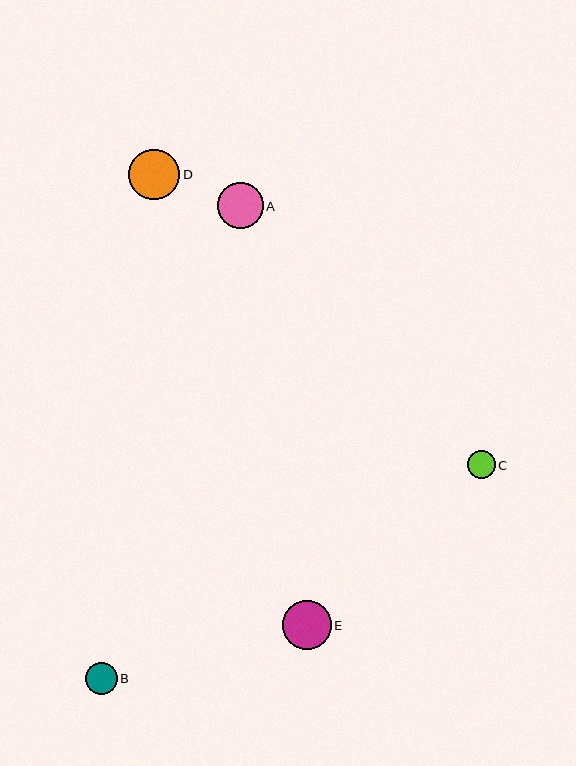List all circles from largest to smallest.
From largest to smallest: D, E, A, B, C.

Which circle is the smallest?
Circle C is the smallest with a size of approximately 28 pixels.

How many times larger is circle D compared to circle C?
Circle D is approximately 1.8 times the size of circle C.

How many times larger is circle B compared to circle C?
Circle B is approximately 1.1 times the size of circle C.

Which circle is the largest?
Circle D is the largest with a size of approximately 51 pixels.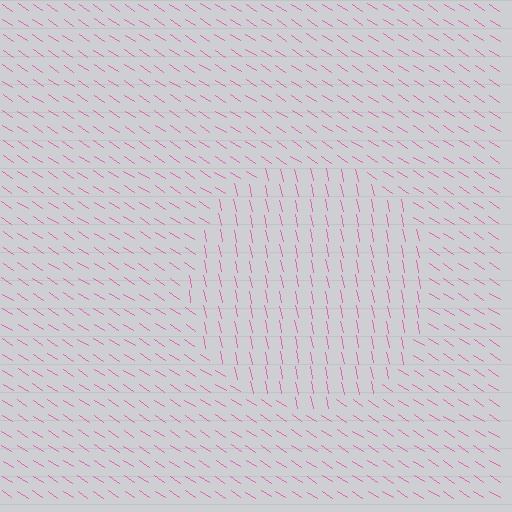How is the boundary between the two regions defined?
The boundary is defined purely by a change in line orientation (approximately 45 degrees difference). All lines are the same color and thickness.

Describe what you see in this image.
The image is filled with small pink line segments. A circle region in the image has lines oriented differently from the surrounding lines, creating a visible texture boundary.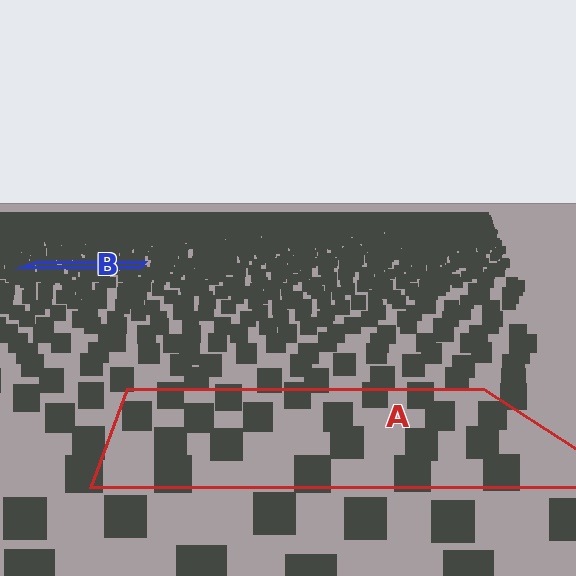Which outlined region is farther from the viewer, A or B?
Region B is farther from the viewer — the texture elements inside it appear smaller and more densely packed.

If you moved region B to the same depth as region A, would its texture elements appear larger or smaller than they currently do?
They would appear larger. At a closer depth, the same texture elements are projected at a bigger on-screen size.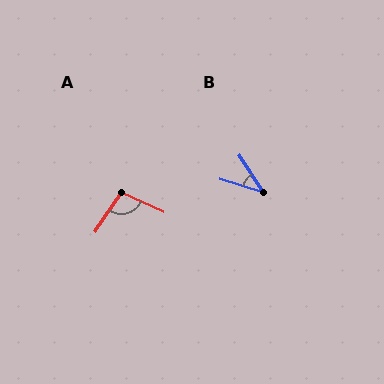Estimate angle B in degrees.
Approximately 40 degrees.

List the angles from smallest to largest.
B (40°), A (99°).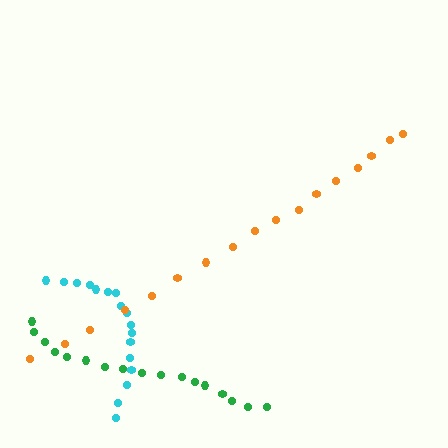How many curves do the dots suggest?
There are 3 distinct paths.